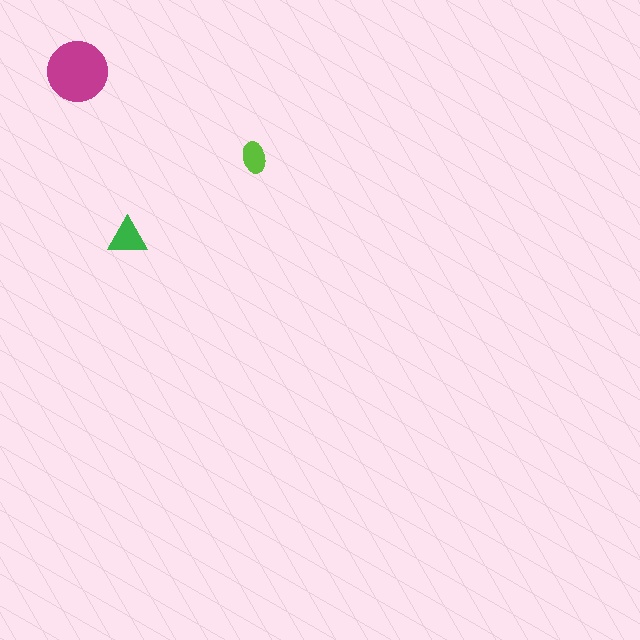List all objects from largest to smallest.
The magenta circle, the green triangle, the lime ellipse.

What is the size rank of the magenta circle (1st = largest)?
1st.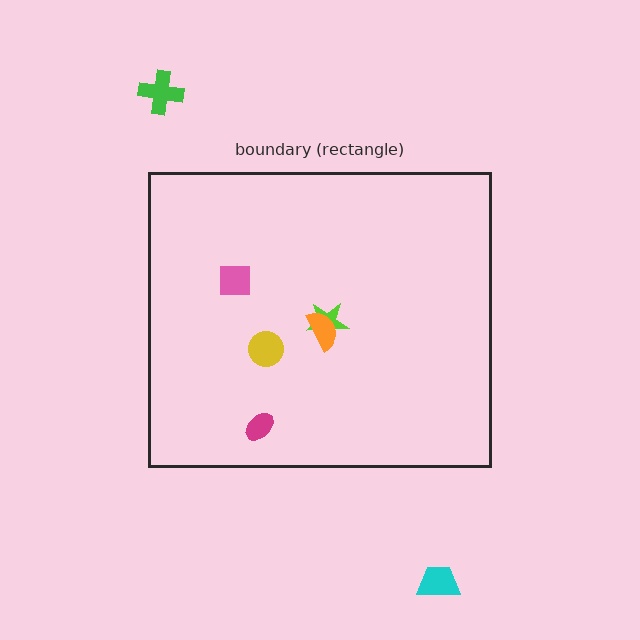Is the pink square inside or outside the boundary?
Inside.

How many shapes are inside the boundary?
5 inside, 2 outside.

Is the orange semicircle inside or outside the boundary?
Inside.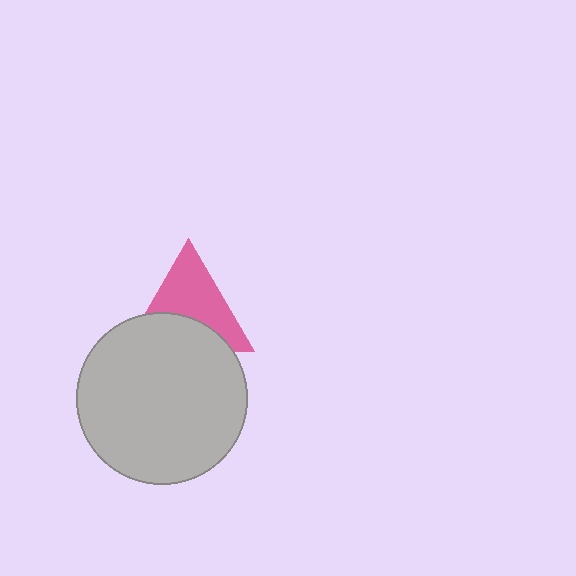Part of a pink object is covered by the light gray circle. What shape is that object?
It is a triangle.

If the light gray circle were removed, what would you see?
You would see the complete pink triangle.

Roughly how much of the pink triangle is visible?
About half of it is visible (roughly 59%).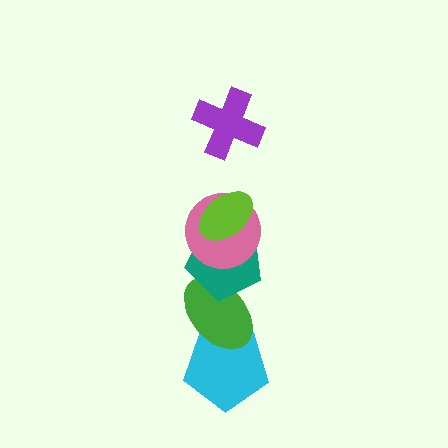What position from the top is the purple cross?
The purple cross is 1st from the top.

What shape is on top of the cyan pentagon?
The green ellipse is on top of the cyan pentagon.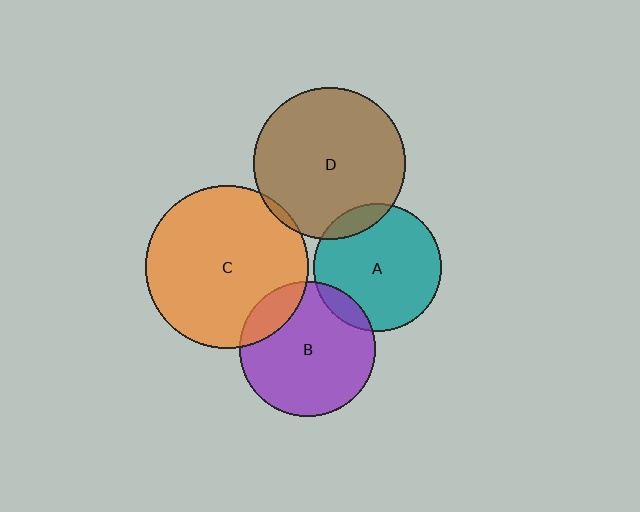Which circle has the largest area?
Circle C (orange).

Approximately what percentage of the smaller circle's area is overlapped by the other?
Approximately 5%.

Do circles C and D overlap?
Yes.